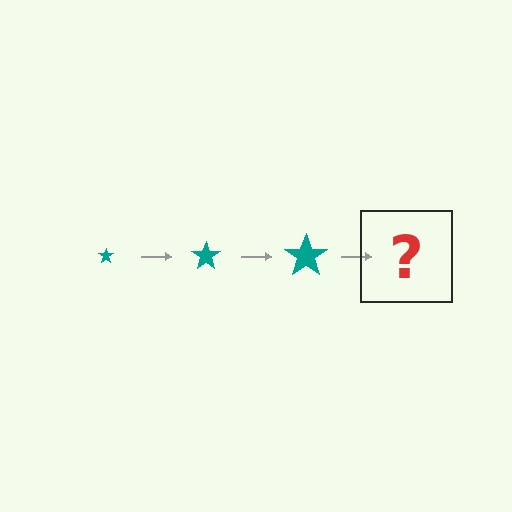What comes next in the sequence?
The next element should be a teal star, larger than the previous one.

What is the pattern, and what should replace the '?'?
The pattern is that the star gets progressively larger each step. The '?' should be a teal star, larger than the previous one.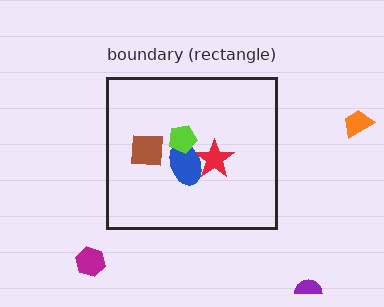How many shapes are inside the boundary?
4 inside, 3 outside.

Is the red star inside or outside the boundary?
Inside.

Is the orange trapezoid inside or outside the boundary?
Outside.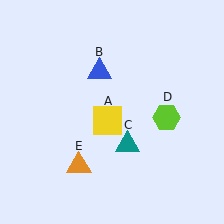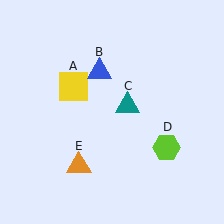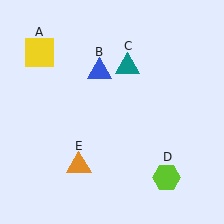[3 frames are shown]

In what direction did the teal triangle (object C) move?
The teal triangle (object C) moved up.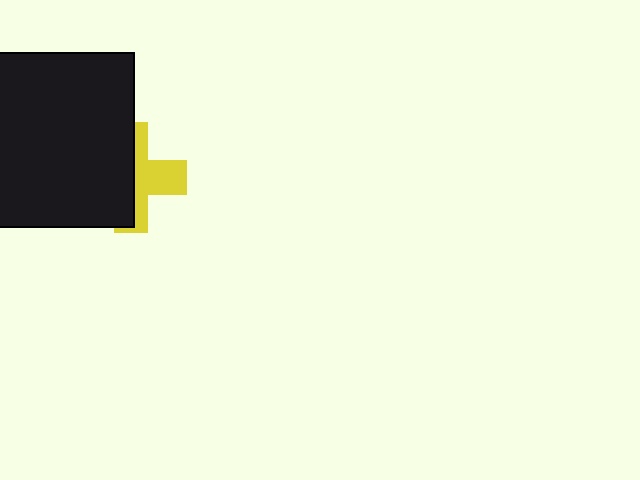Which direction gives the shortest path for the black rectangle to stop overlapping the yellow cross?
Moving left gives the shortest separation.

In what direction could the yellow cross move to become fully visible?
The yellow cross could move right. That would shift it out from behind the black rectangle entirely.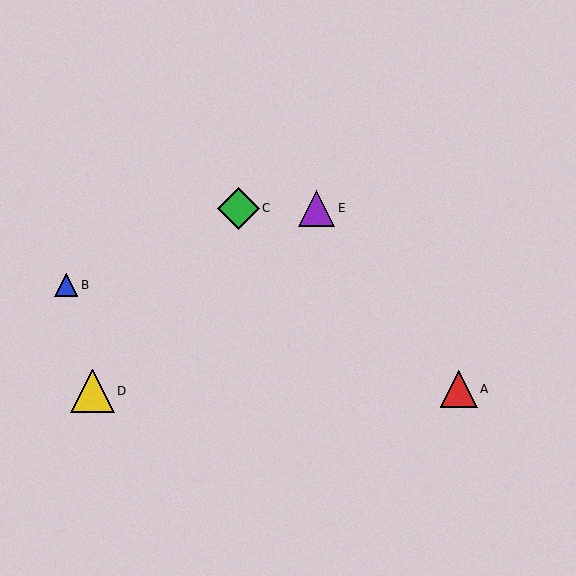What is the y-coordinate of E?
Object E is at y≈209.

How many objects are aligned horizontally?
2 objects (C, E) are aligned horizontally.